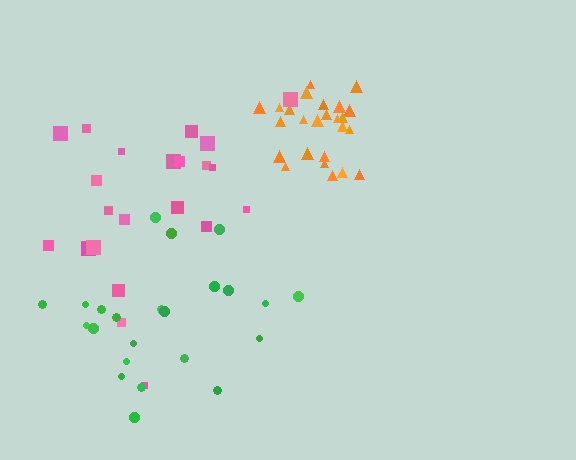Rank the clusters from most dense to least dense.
orange, green, pink.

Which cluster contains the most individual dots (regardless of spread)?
Orange (25).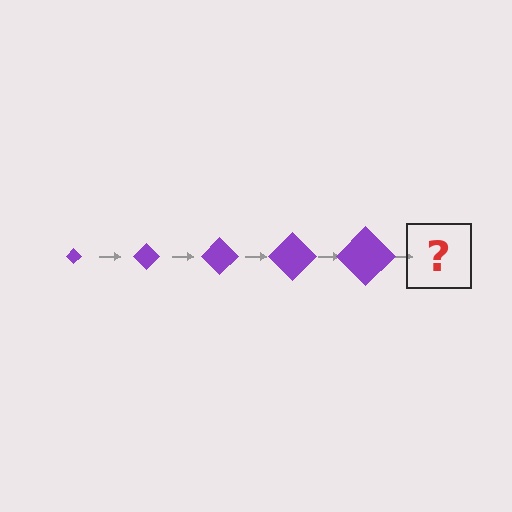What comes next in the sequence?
The next element should be a purple diamond, larger than the previous one.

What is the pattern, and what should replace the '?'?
The pattern is that the diamond gets progressively larger each step. The '?' should be a purple diamond, larger than the previous one.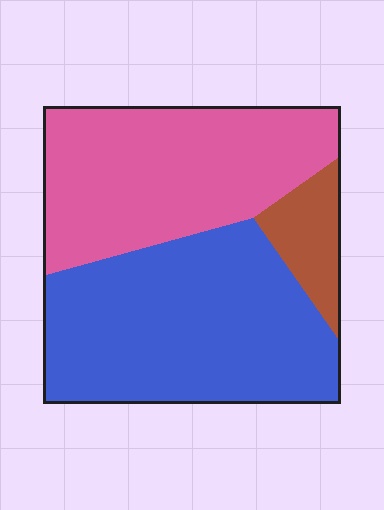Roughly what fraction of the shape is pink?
Pink takes up about two fifths (2/5) of the shape.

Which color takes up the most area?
Blue, at roughly 50%.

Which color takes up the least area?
Brown, at roughly 10%.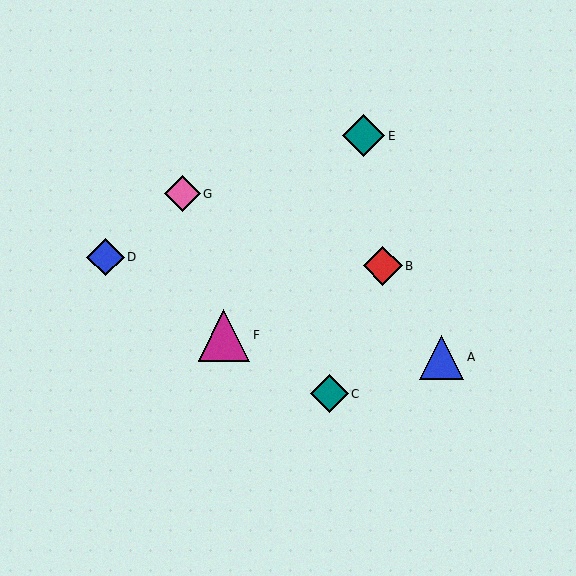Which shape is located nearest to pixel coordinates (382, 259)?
The red diamond (labeled B) at (383, 266) is nearest to that location.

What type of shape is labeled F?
Shape F is a magenta triangle.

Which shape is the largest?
The magenta triangle (labeled F) is the largest.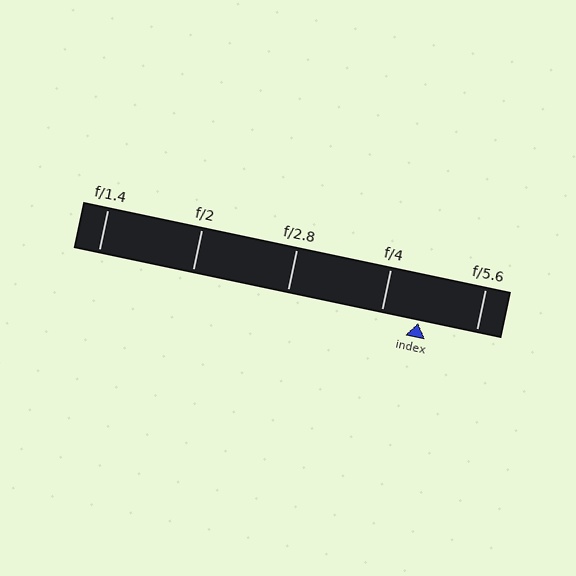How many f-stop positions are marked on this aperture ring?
There are 5 f-stop positions marked.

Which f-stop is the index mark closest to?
The index mark is closest to f/4.